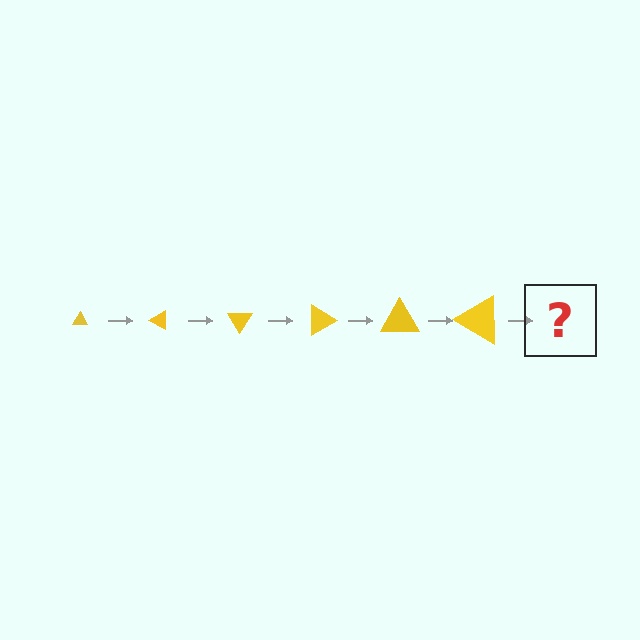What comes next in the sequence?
The next element should be a triangle, larger than the previous one and rotated 180 degrees from the start.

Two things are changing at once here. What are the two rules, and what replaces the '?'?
The two rules are that the triangle grows larger each step and it rotates 30 degrees each step. The '?' should be a triangle, larger than the previous one and rotated 180 degrees from the start.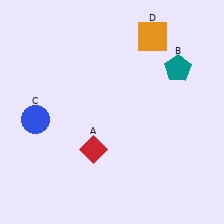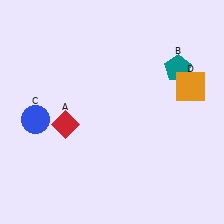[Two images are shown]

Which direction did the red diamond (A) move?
The red diamond (A) moved left.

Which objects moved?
The objects that moved are: the red diamond (A), the orange square (D).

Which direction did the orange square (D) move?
The orange square (D) moved down.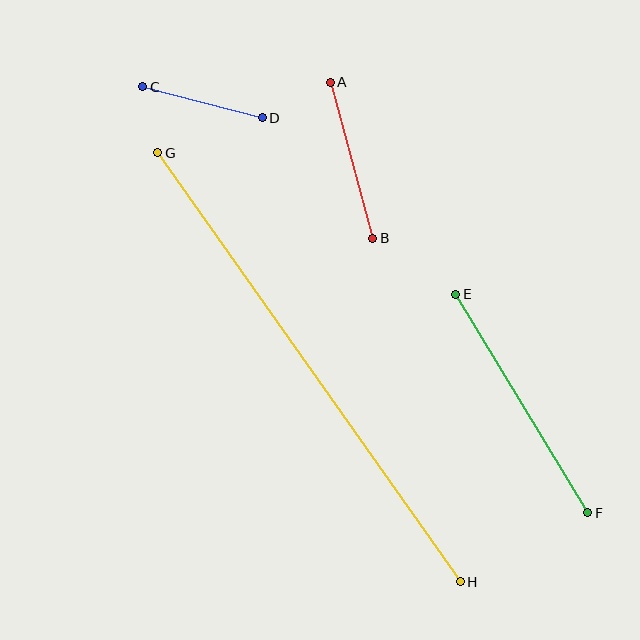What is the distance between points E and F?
The distance is approximately 255 pixels.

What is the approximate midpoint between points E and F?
The midpoint is at approximately (522, 403) pixels.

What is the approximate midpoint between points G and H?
The midpoint is at approximately (309, 367) pixels.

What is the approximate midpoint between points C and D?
The midpoint is at approximately (202, 102) pixels.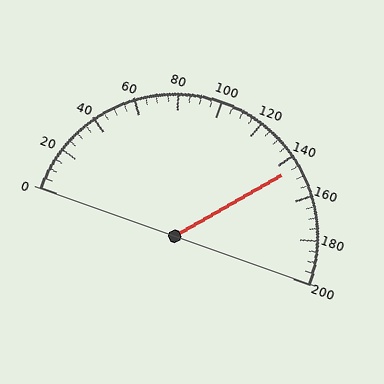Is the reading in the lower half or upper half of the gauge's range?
The reading is in the upper half of the range (0 to 200).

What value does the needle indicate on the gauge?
The needle indicates approximately 145.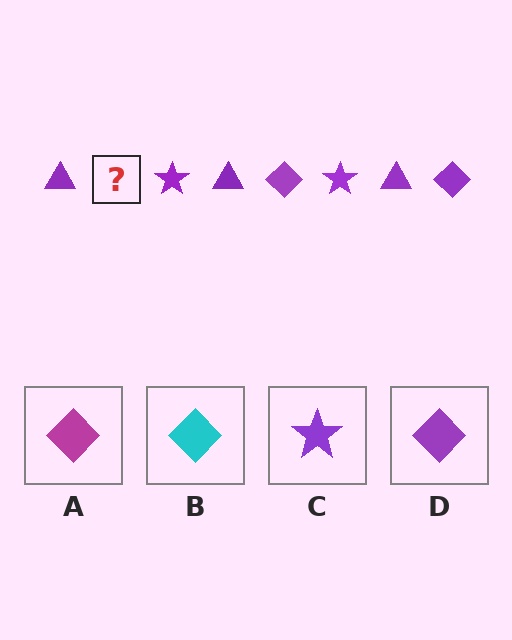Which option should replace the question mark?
Option D.